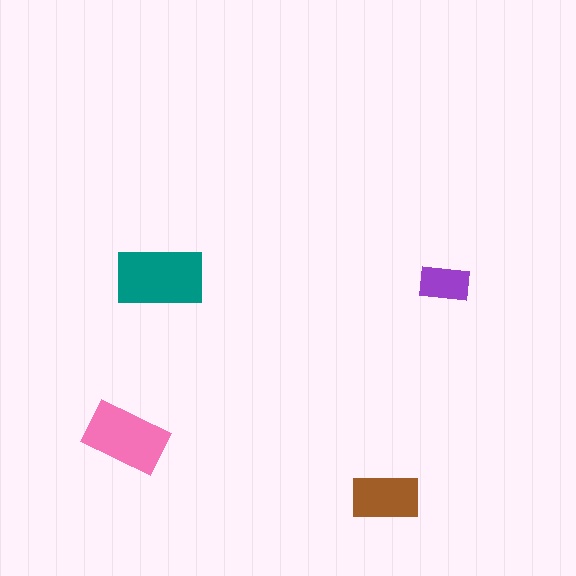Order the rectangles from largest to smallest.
the teal one, the pink one, the brown one, the purple one.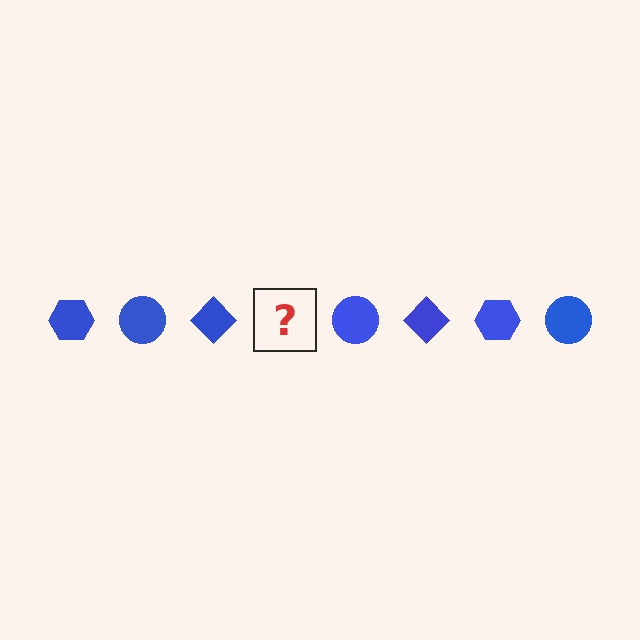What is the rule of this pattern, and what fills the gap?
The rule is that the pattern cycles through hexagon, circle, diamond shapes in blue. The gap should be filled with a blue hexagon.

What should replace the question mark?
The question mark should be replaced with a blue hexagon.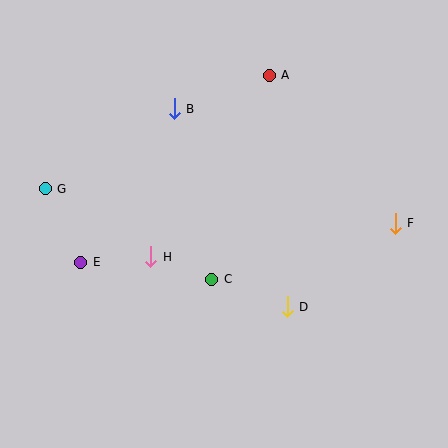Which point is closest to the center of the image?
Point C at (212, 279) is closest to the center.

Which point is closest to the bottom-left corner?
Point E is closest to the bottom-left corner.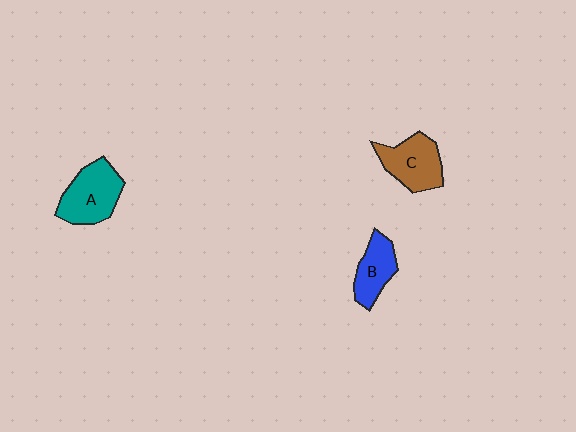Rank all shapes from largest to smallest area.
From largest to smallest: A (teal), C (brown), B (blue).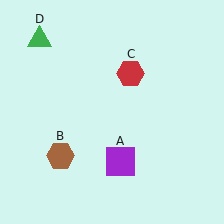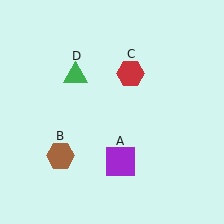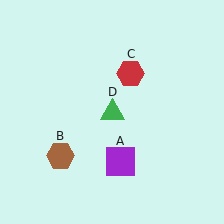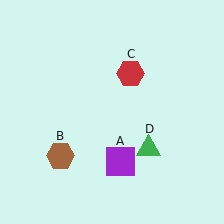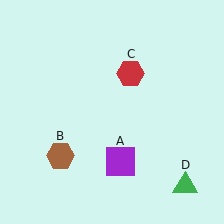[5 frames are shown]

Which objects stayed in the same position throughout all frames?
Purple square (object A) and brown hexagon (object B) and red hexagon (object C) remained stationary.